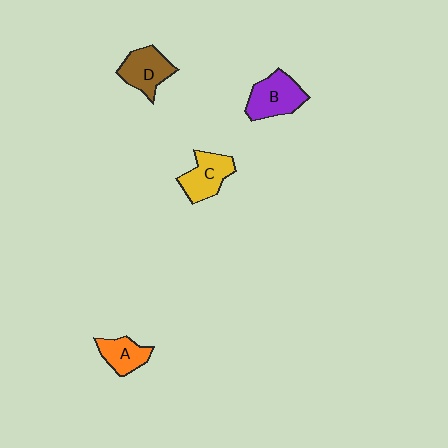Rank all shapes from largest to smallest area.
From largest to smallest: B (purple), D (brown), C (yellow), A (orange).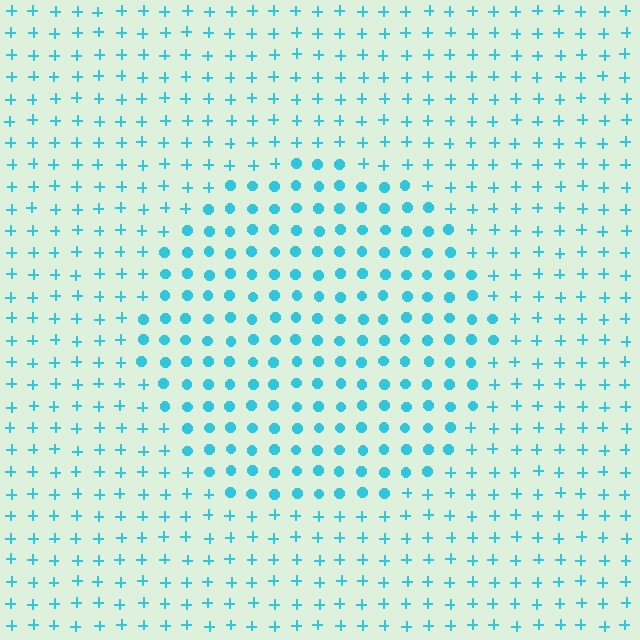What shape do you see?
I see a circle.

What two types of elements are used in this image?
The image uses circles inside the circle region and plus signs outside it.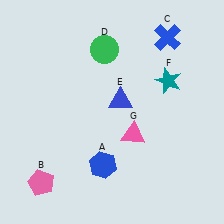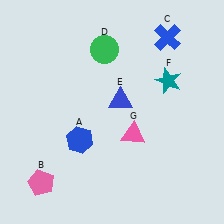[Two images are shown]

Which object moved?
The blue hexagon (A) moved up.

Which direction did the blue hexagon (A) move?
The blue hexagon (A) moved up.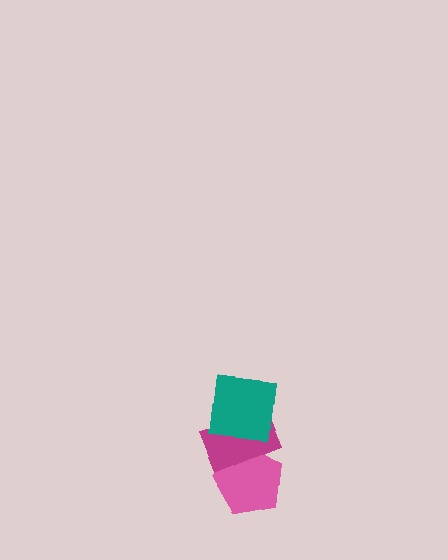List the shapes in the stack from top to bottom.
From top to bottom: the teal square, the magenta rectangle, the pink pentagon.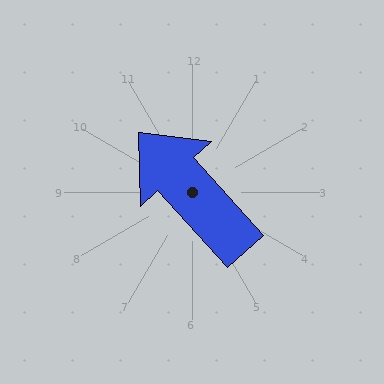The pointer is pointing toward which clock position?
Roughly 11 o'clock.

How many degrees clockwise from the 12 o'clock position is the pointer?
Approximately 318 degrees.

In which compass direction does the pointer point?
Northwest.